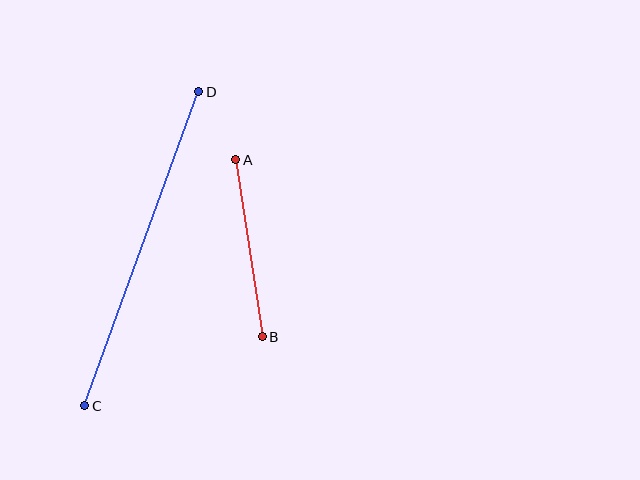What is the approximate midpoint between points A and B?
The midpoint is at approximately (249, 248) pixels.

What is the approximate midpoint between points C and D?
The midpoint is at approximately (142, 249) pixels.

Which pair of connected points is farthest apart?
Points C and D are farthest apart.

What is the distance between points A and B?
The distance is approximately 179 pixels.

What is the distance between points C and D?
The distance is approximately 334 pixels.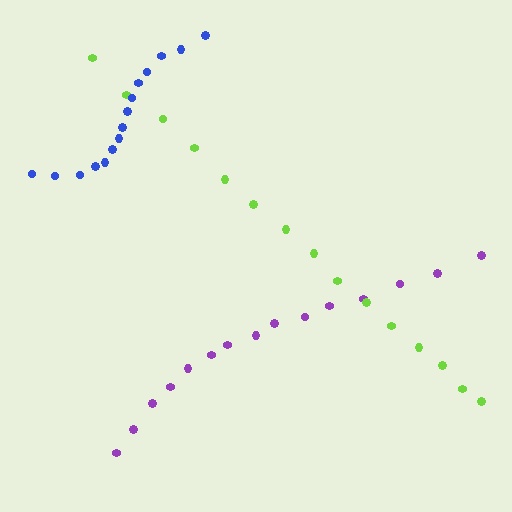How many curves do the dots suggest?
There are 3 distinct paths.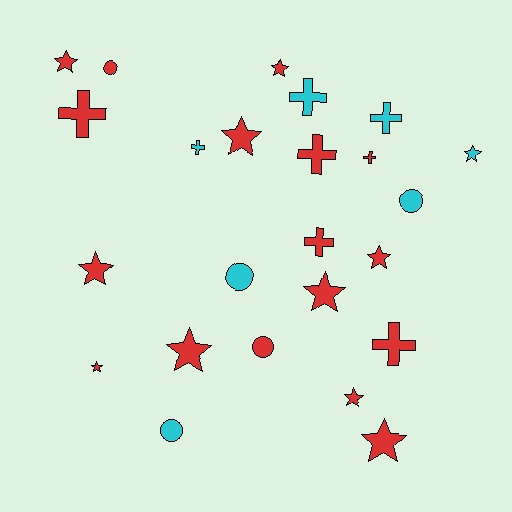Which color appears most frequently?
Red, with 17 objects.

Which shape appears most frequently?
Star, with 11 objects.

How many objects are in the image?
There are 24 objects.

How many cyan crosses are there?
There are 3 cyan crosses.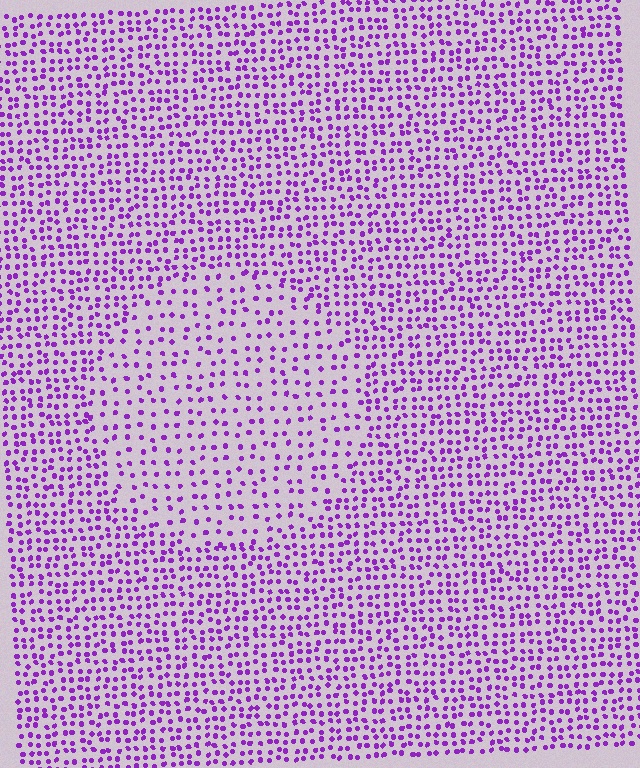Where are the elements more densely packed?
The elements are more densely packed outside the circle boundary.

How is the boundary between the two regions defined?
The boundary is defined by a change in element density (approximately 1.9x ratio). All elements are the same color, size, and shape.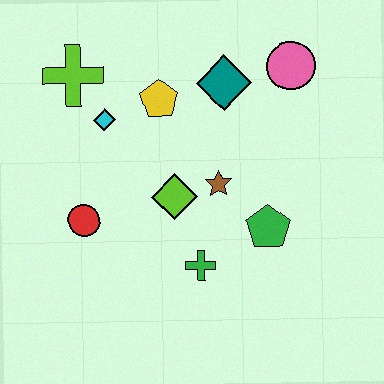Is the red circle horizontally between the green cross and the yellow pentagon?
No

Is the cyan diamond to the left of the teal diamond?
Yes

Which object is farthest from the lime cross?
The green pentagon is farthest from the lime cross.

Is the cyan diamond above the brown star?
Yes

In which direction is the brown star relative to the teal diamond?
The brown star is below the teal diamond.